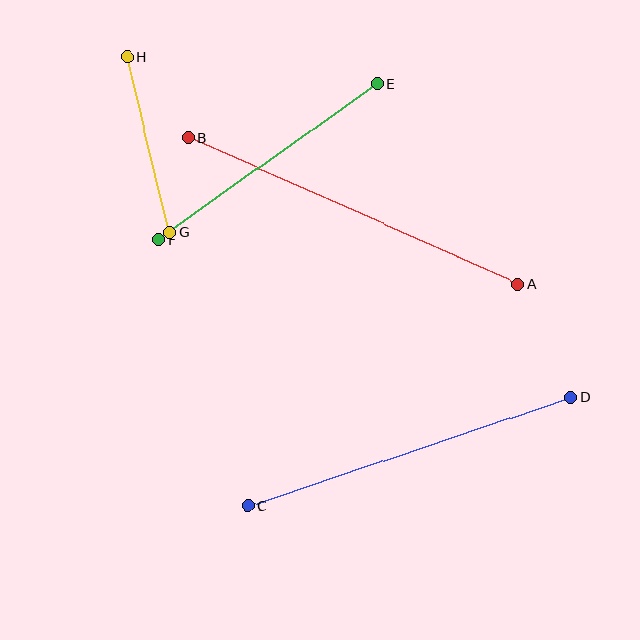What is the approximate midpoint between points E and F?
The midpoint is at approximately (268, 162) pixels.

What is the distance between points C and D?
The distance is approximately 341 pixels.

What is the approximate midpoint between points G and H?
The midpoint is at approximately (148, 144) pixels.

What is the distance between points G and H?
The distance is approximately 180 pixels.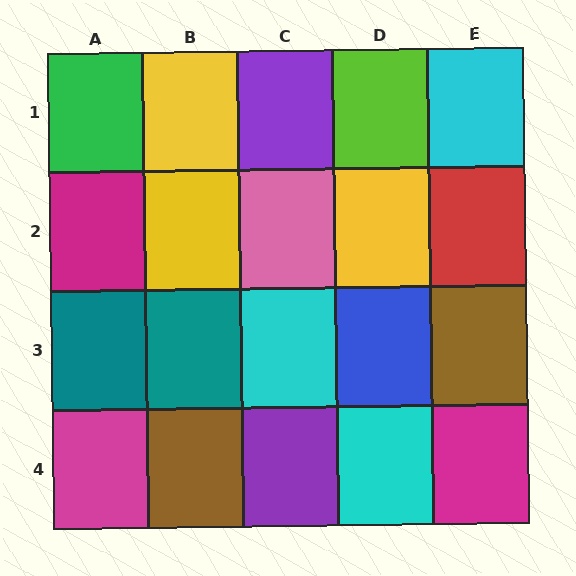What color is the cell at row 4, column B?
Brown.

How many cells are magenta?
3 cells are magenta.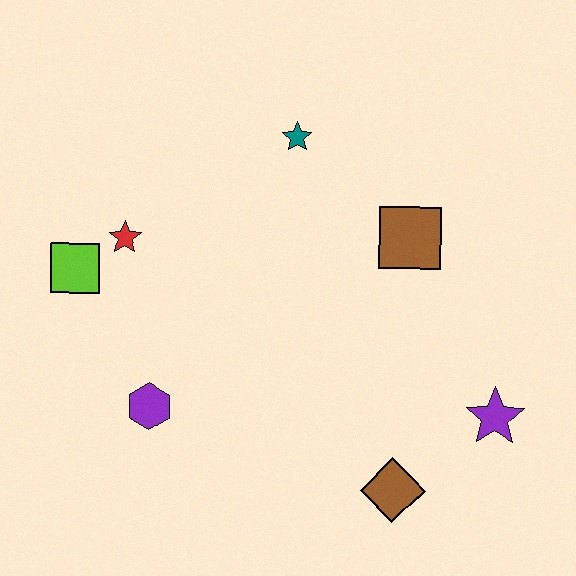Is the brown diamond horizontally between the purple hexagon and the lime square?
No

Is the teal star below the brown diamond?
No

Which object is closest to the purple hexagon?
The lime square is closest to the purple hexagon.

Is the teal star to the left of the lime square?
No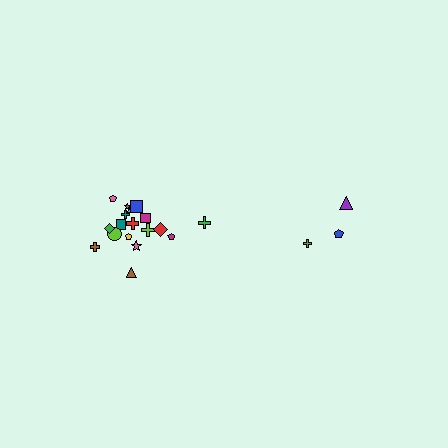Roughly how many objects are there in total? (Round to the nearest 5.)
Roughly 20 objects in total.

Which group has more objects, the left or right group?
The left group.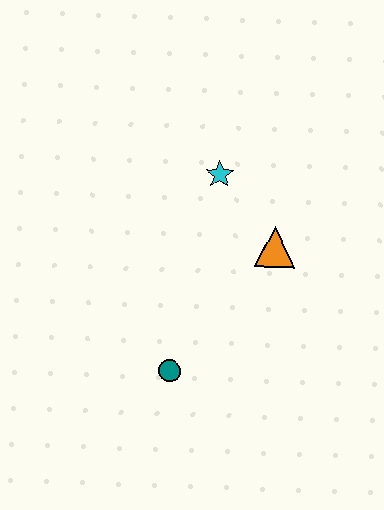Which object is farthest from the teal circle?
The cyan star is farthest from the teal circle.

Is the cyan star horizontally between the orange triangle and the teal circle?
Yes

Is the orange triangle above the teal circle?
Yes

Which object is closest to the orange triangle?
The cyan star is closest to the orange triangle.